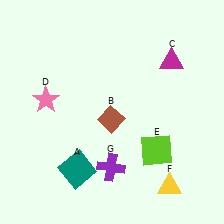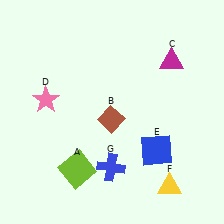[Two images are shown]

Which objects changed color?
A changed from teal to lime. E changed from lime to blue. G changed from purple to blue.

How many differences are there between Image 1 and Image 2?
There are 3 differences between the two images.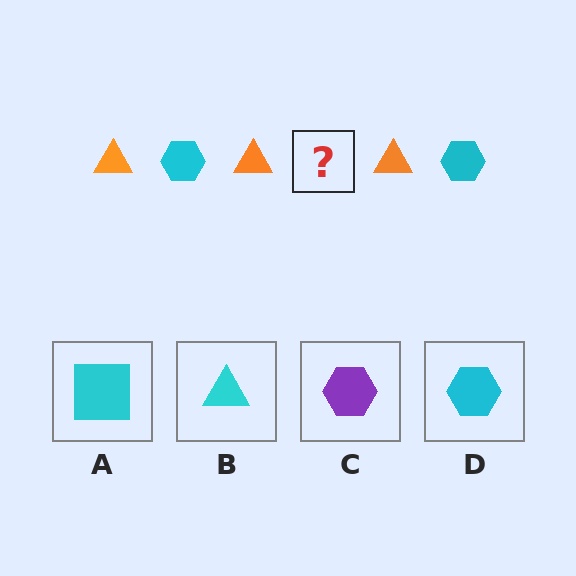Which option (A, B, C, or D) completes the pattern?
D.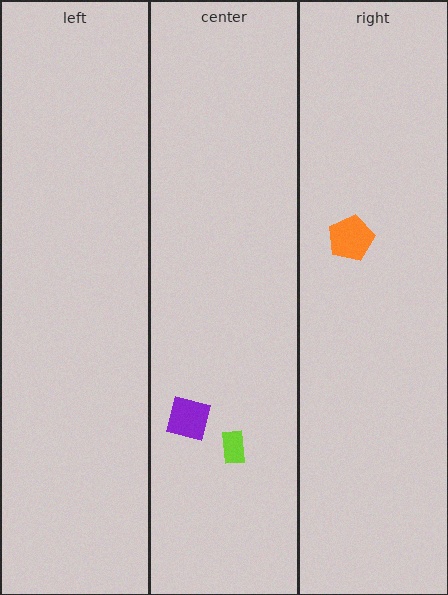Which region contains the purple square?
The center region.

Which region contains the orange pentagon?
The right region.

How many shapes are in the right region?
1.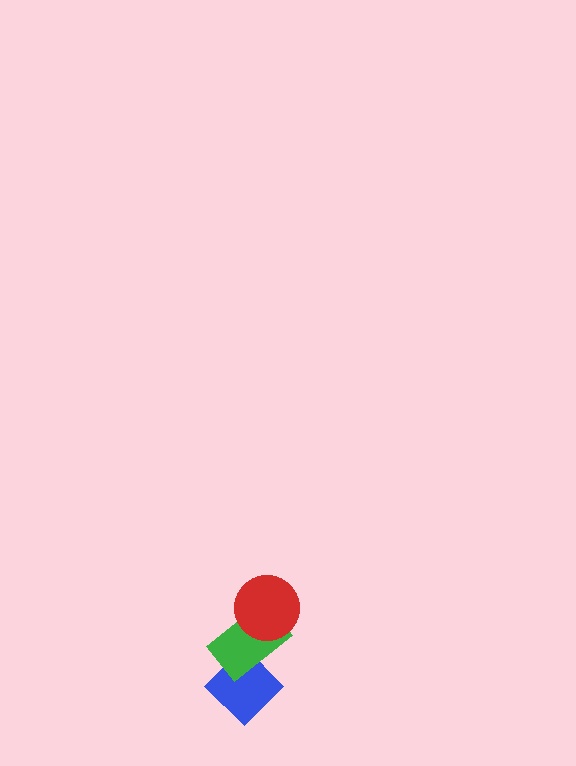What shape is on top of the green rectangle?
The red circle is on top of the green rectangle.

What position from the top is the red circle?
The red circle is 1st from the top.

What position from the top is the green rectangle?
The green rectangle is 2nd from the top.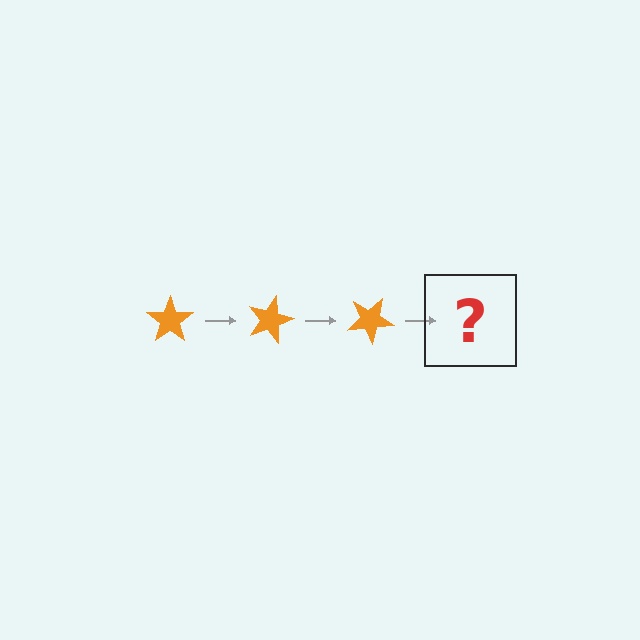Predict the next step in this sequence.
The next step is an orange star rotated 45 degrees.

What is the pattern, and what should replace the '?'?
The pattern is that the star rotates 15 degrees each step. The '?' should be an orange star rotated 45 degrees.